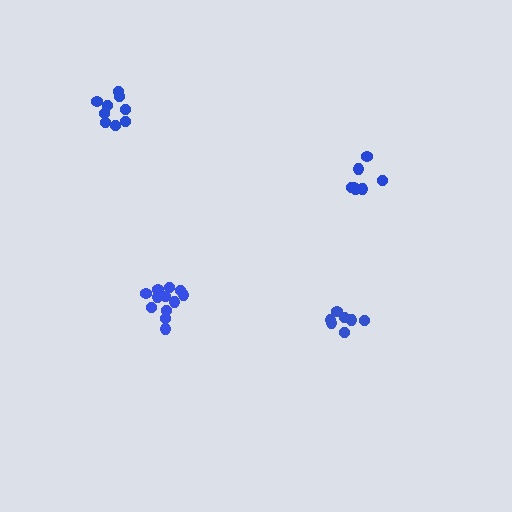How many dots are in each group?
Group 1: 7 dots, Group 2: 12 dots, Group 3: 9 dots, Group 4: 7 dots (35 total).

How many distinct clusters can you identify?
There are 4 distinct clusters.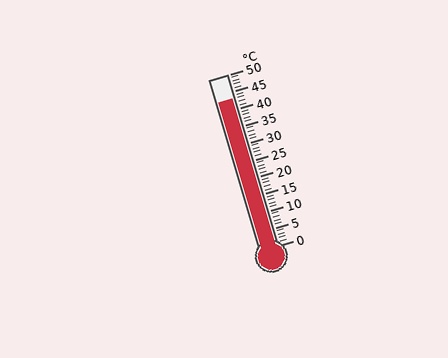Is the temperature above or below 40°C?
The temperature is above 40°C.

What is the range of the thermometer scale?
The thermometer scale ranges from 0°C to 50°C.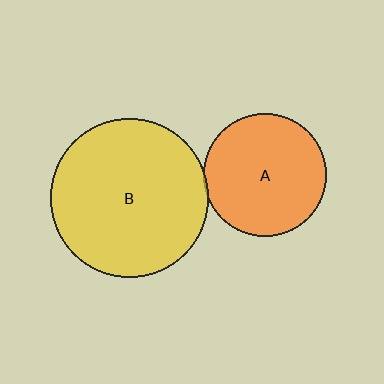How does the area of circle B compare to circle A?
Approximately 1.7 times.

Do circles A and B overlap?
Yes.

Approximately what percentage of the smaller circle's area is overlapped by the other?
Approximately 5%.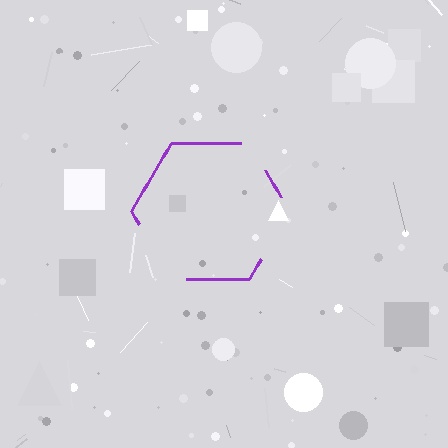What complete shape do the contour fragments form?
The contour fragments form a hexagon.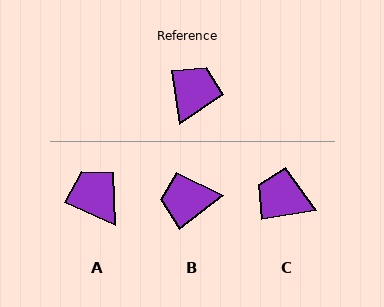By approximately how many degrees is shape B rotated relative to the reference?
Approximately 119 degrees counter-clockwise.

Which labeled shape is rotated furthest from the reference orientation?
B, about 119 degrees away.